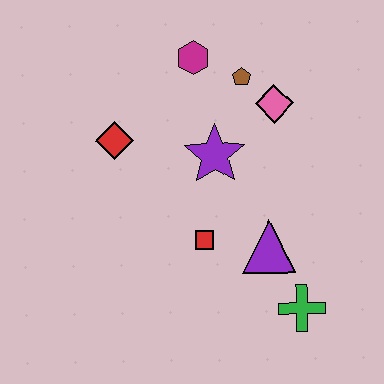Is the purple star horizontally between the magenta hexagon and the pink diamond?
Yes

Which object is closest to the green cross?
The purple triangle is closest to the green cross.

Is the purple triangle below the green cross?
No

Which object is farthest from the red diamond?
The green cross is farthest from the red diamond.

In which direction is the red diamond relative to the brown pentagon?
The red diamond is to the left of the brown pentagon.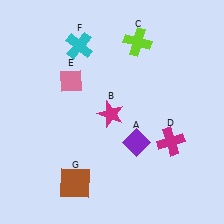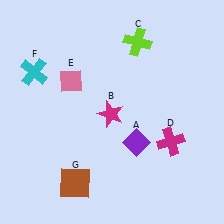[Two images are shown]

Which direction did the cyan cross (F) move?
The cyan cross (F) moved left.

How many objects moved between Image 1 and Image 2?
1 object moved between the two images.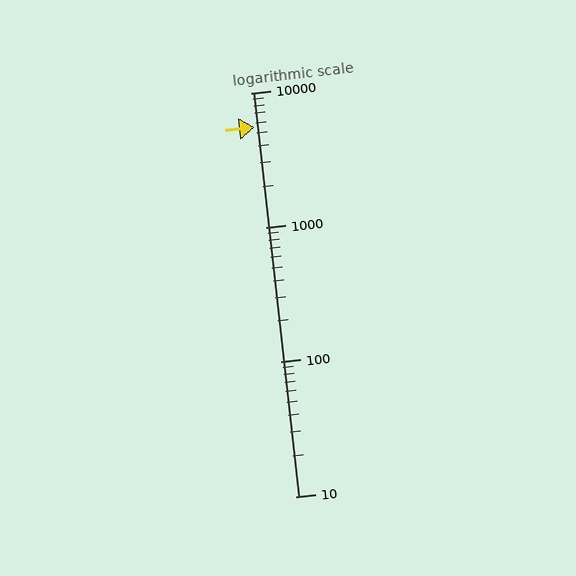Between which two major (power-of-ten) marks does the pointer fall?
The pointer is between 1000 and 10000.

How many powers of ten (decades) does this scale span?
The scale spans 3 decades, from 10 to 10000.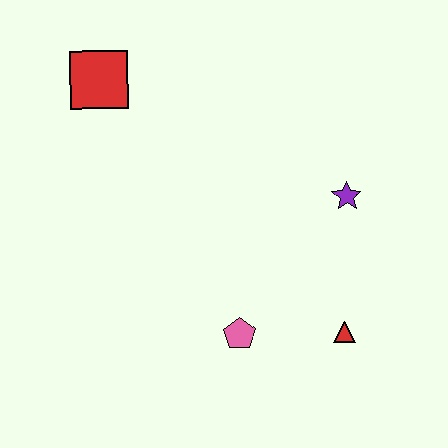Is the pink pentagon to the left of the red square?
No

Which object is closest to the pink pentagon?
The red triangle is closest to the pink pentagon.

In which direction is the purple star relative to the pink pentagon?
The purple star is above the pink pentagon.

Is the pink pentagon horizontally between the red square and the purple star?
Yes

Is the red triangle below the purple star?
Yes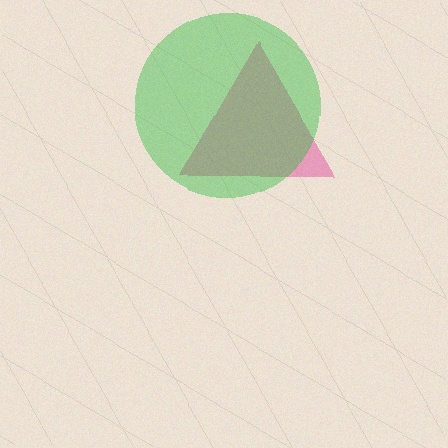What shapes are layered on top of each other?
The layered shapes are: a pink triangle, a green circle.